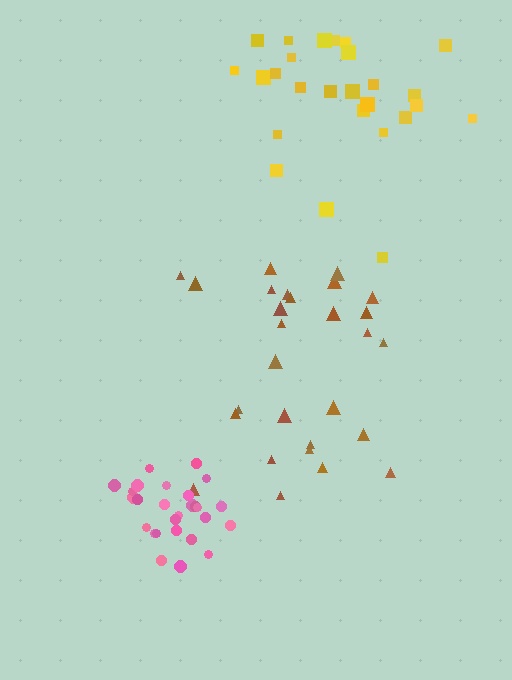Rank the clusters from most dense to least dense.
pink, yellow, brown.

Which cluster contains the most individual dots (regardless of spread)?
Brown (28).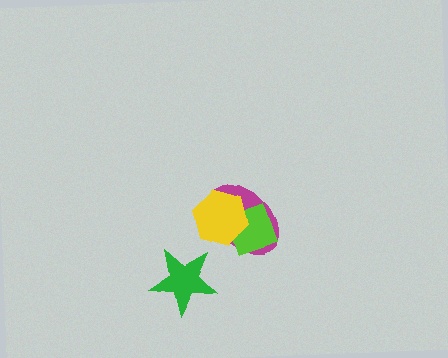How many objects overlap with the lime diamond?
2 objects overlap with the lime diamond.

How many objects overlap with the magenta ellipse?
2 objects overlap with the magenta ellipse.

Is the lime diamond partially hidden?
Yes, it is partially covered by another shape.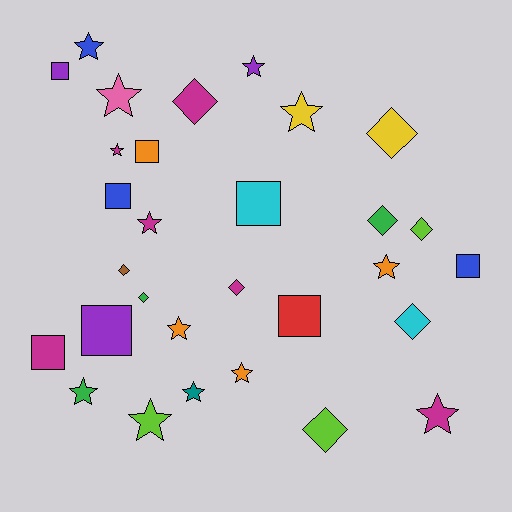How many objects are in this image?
There are 30 objects.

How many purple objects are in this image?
There are 3 purple objects.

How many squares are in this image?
There are 8 squares.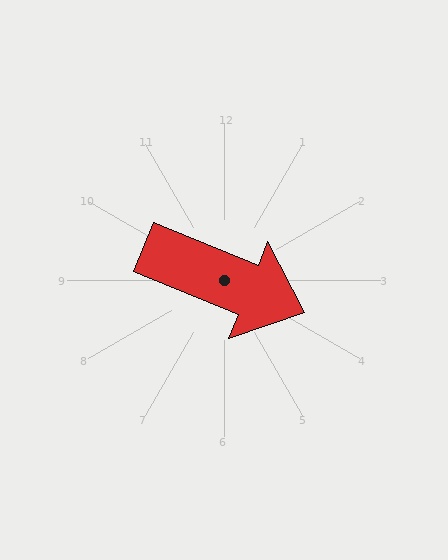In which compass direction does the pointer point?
East.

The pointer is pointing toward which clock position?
Roughly 4 o'clock.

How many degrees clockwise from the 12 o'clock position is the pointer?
Approximately 112 degrees.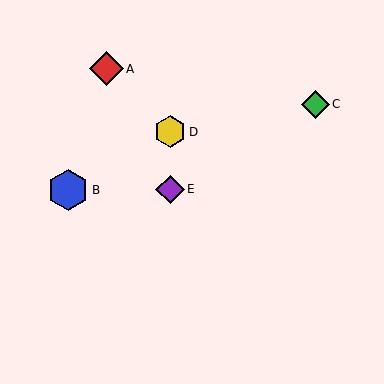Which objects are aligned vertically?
Objects D, E are aligned vertically.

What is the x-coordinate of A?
Object A is at x≈106.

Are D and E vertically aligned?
Yes, both are at x≈170.